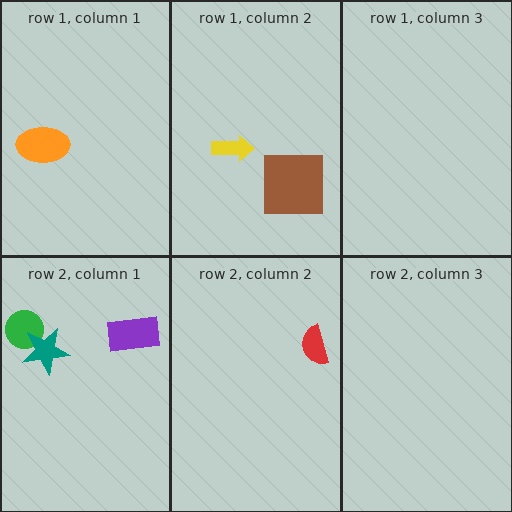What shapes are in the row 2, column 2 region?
The red semicircle.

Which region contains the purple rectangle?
The row 2, column 1 region.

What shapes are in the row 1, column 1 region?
The orange ellipse.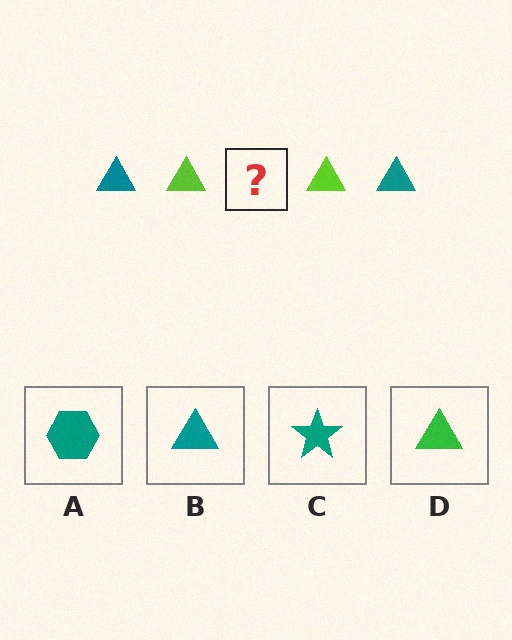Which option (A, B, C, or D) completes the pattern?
B.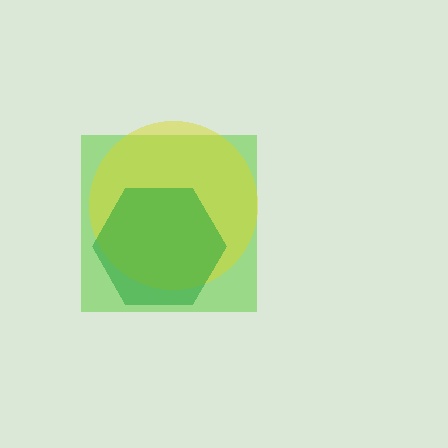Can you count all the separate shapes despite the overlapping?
Yes, there are 3 separate shapes.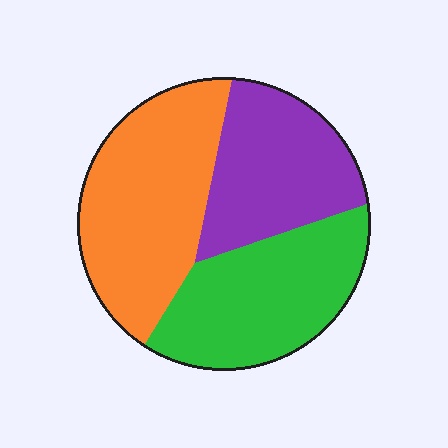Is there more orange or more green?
Orange.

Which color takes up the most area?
Orange, at roughly 40%.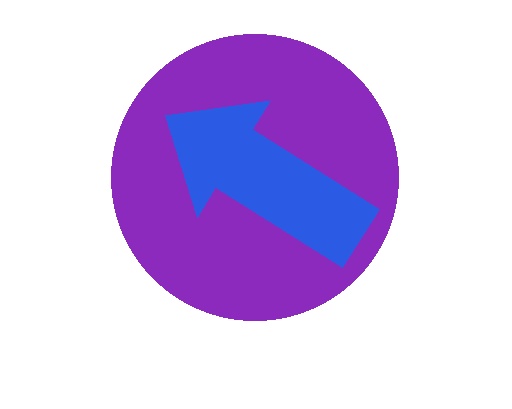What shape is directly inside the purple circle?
The blue arrow.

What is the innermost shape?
The blue arrow.